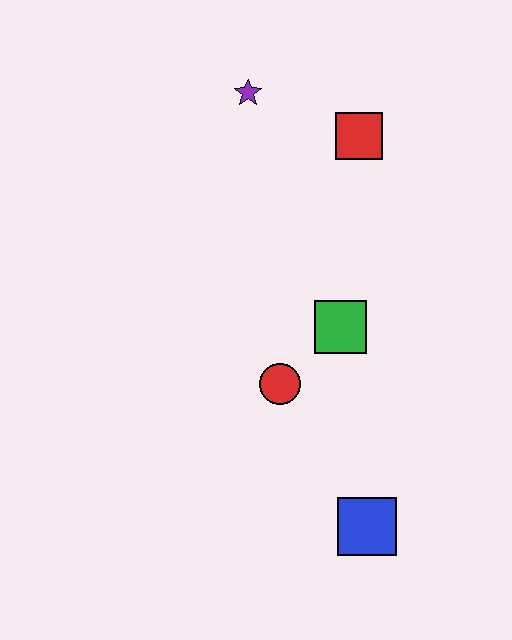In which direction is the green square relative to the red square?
The green square is below the red square.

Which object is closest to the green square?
The red circle is closest to the green square.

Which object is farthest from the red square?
The blue square is farthest from the red square.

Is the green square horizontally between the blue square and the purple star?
Yes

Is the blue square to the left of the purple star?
No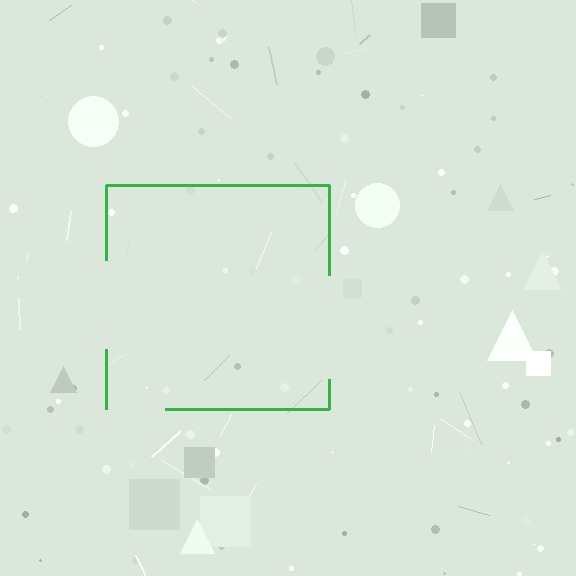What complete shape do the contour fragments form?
The contour fragments form a square.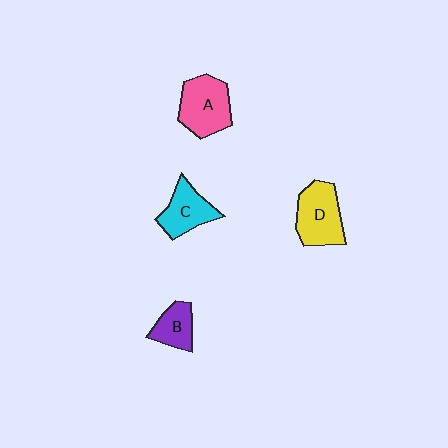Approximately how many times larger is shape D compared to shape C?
Approximately 1.3 times.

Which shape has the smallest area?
Shape B (purple).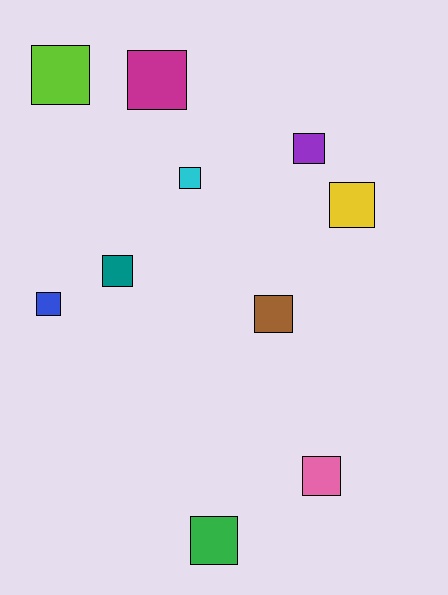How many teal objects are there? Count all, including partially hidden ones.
There is 1 teal object.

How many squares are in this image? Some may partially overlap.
There are 10 squares.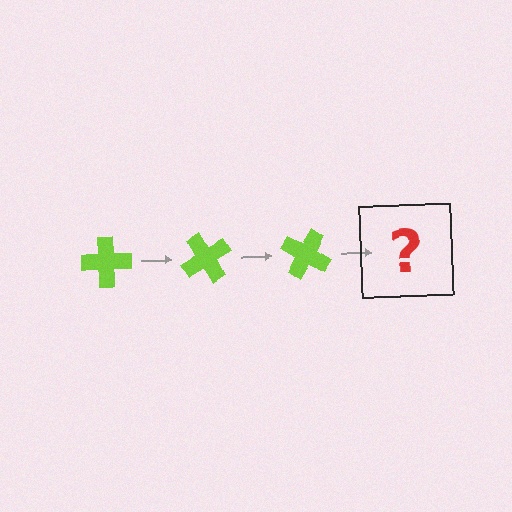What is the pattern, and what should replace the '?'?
The pattern is that the cross rotates 60 degrees each step. The '?' should be a lime cross rotated 180 degrees.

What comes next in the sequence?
The next element should be a lime cross rotated 180 degrees.